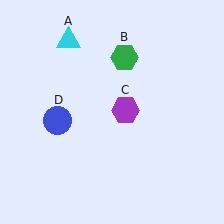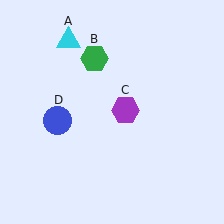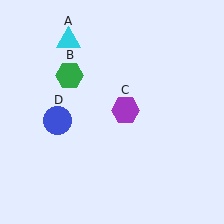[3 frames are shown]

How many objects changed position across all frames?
1 object changed position: green hexagon (object B).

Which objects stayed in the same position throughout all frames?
Cyan triangle (object A) and purple hexagon (object C) and blue circle (object D) remained stationary.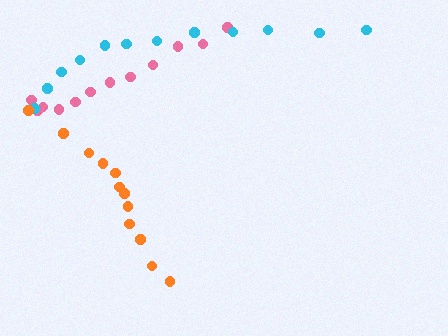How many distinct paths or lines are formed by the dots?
There are 3 distinct paths.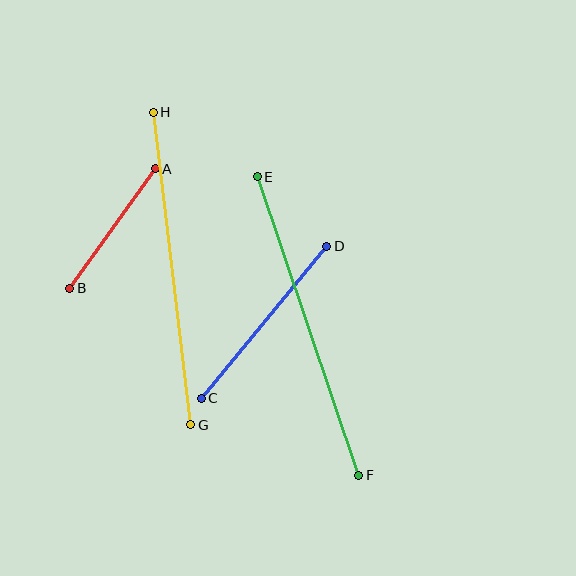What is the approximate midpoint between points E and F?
The midpoint is at approximately (308, 326) pixels.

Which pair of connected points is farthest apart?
Points E and F are farthest apart.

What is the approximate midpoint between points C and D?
The midpoint is at approximately (264, 322) pixels.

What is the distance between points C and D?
The distance is approximately 197 pixels.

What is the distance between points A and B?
The distance is approximately 147 pixels.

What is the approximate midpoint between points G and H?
The midpoint is at approximately (172, 269) pixels.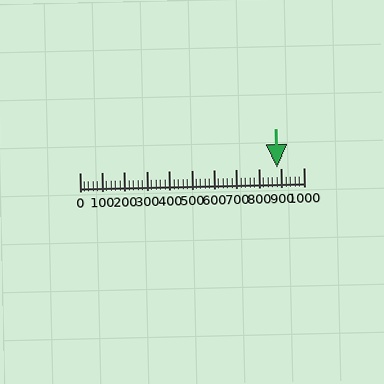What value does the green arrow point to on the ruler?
The green arrow points to approximately 884.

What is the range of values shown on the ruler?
The ruler shows values from 0 to 1000.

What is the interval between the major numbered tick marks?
The major tick marks are spaced 100 units apart.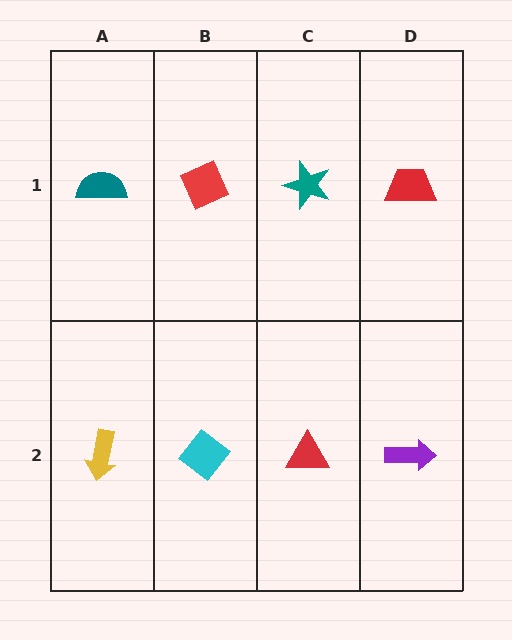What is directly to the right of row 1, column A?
A red diamond.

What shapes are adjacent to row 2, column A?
A teal semicircle (row 1, column A), a cyan diamond (row 2, column B).